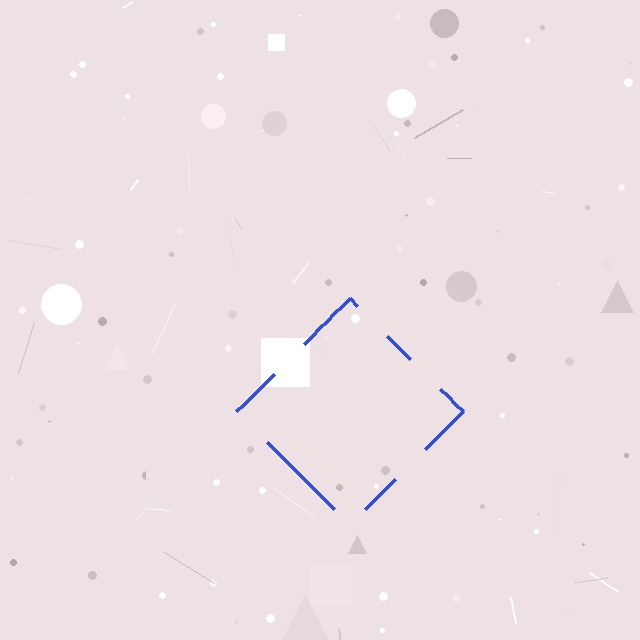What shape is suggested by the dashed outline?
The dashed outline suggests a diamond.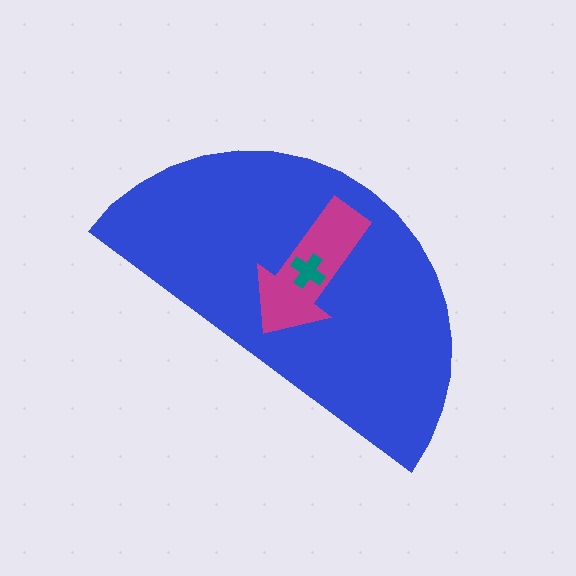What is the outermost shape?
The blue semicircle.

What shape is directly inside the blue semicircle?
The magenta arrow.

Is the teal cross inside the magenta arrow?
Yes.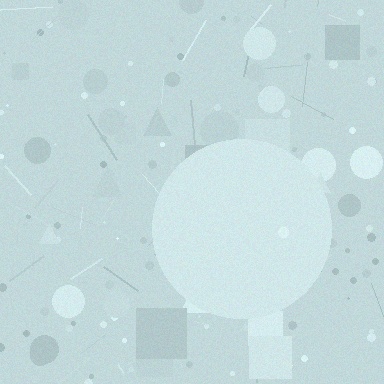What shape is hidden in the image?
A circle is hidden in the image.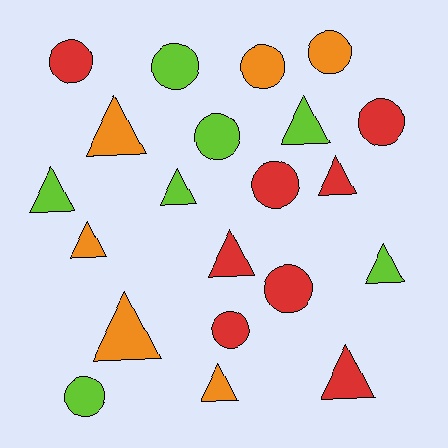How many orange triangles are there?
There are 4 orange triangles.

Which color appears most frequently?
Red, with 8 objects.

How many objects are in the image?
There are 21 objects.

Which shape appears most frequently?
Triangle, with 11 objects.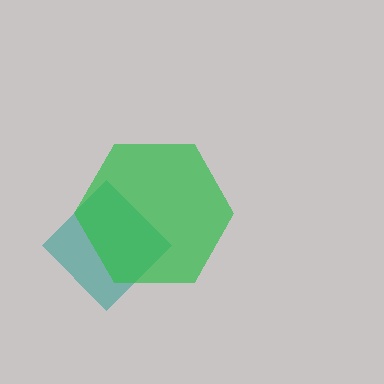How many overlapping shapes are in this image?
There are 2 overlapping shapes in the image.